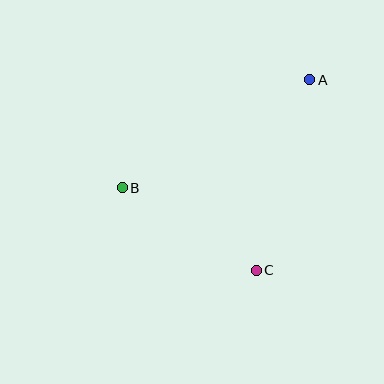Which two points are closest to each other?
Points B and C are closest to each other.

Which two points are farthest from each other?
Points A and B are farthest from each other.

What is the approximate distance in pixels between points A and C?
The distance between A and C is approximately 198 pixels.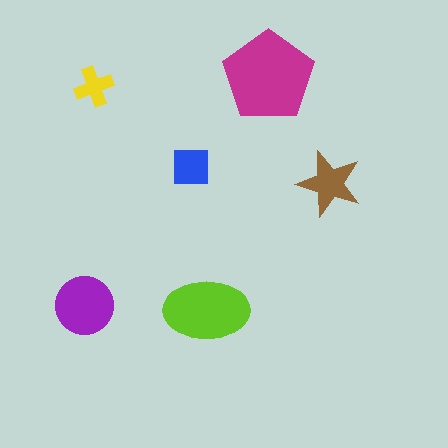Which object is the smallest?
The yellow cross.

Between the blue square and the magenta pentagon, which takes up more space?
The magenta pentagon.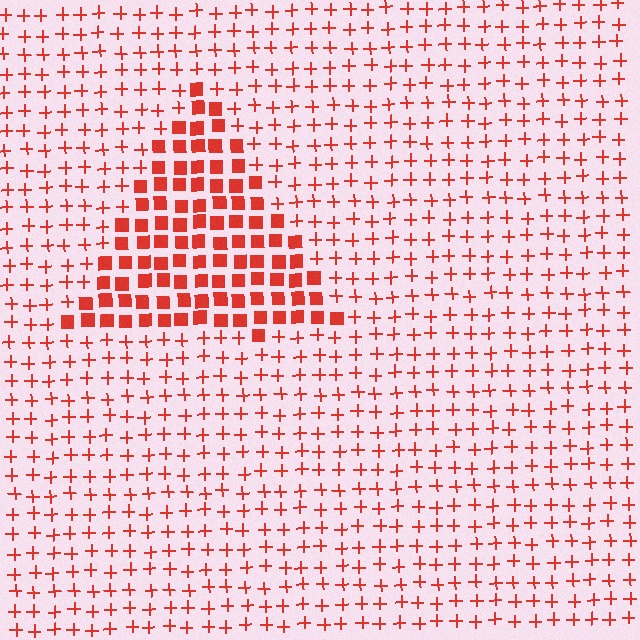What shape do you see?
I see a triangle.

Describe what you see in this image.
The image is filled with small red elements arranged in a uniform grid. A triangle-shaped region contains squares, while the surrounding area contains plus signs. The boundary is defined purely by the change in element shape.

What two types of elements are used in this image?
The image uses squares inside the triangle region and plus signs outside it.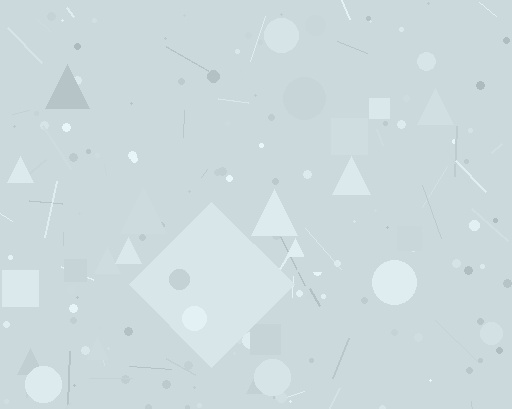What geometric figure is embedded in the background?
A diamond is embedded in the background.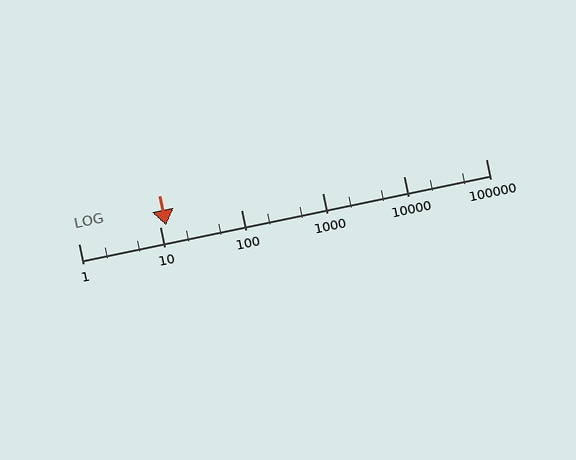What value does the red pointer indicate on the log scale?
The pointer indicates approximately 12.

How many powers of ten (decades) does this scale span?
The scale spans 5 decades, from 1 to 100000.